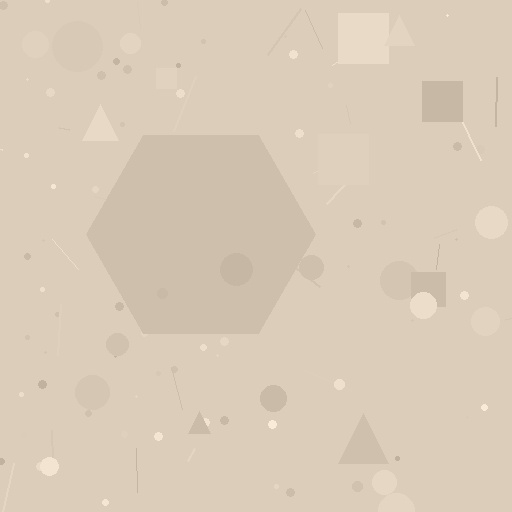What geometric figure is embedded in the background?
A hexagon is embedded in the background.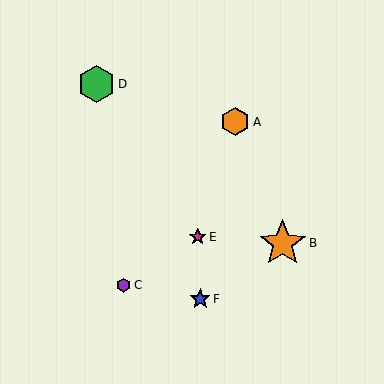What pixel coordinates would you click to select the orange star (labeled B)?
Click at (283, 243) to select the orange star B.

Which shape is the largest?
The orange star (labeled B) is the largest.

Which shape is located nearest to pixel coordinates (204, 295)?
The blue star (labeled F) at (200, 299) is nearest to that location.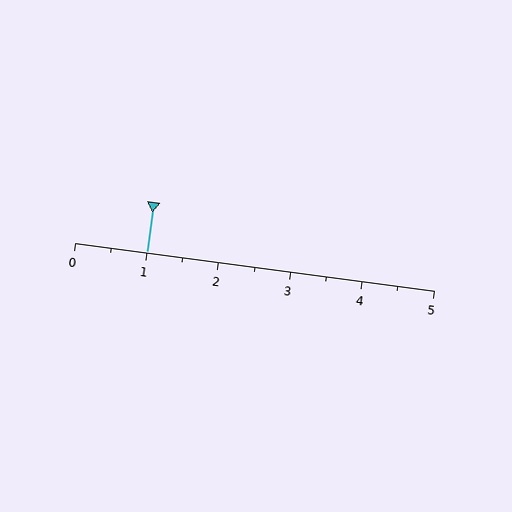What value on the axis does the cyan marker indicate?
The marker indicates approximately 1.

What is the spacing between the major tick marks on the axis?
The major ticks are spaced 1 apart.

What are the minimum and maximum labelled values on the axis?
The axis runs from 0 to 5.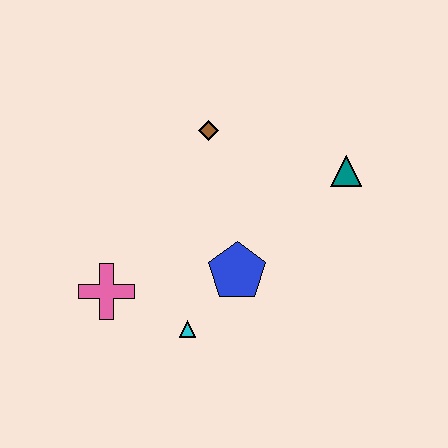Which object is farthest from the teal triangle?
The pink cross is farthest from the teal triangle.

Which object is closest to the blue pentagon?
The cyan triangle is closest to the blue pentagon.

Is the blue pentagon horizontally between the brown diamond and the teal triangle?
Yes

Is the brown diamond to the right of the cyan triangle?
Yes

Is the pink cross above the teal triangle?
No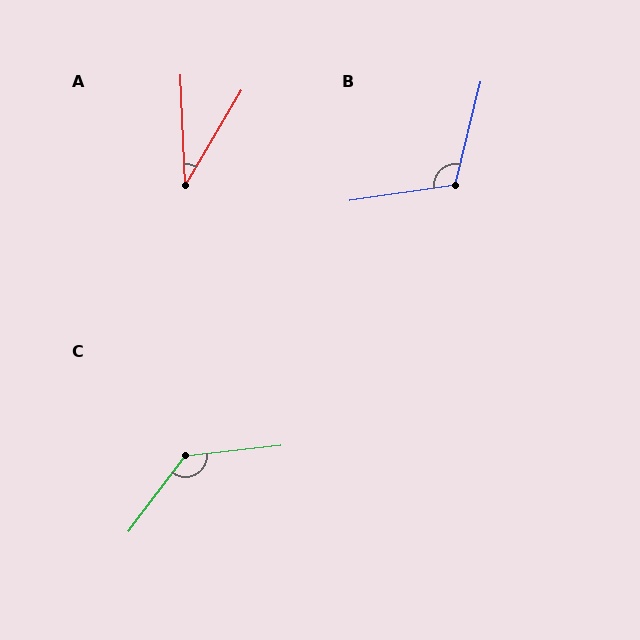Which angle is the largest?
C, at approximately 133 degrees.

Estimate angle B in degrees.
Approximately 112 degrees.